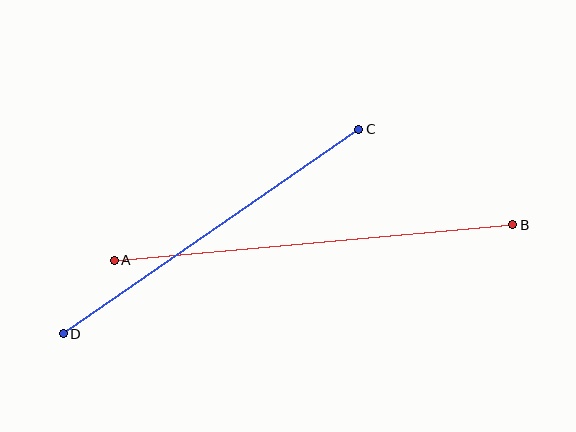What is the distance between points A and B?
The distance is approximately 400 pixels.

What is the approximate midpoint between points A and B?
The midpoint is at approximately (313, 243) pixels.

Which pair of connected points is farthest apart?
Points A and B are farthest apart.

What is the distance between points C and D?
The distance is approximately 359 pixels.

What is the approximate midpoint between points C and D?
The midpoint is at approximately (211, 231) pixels.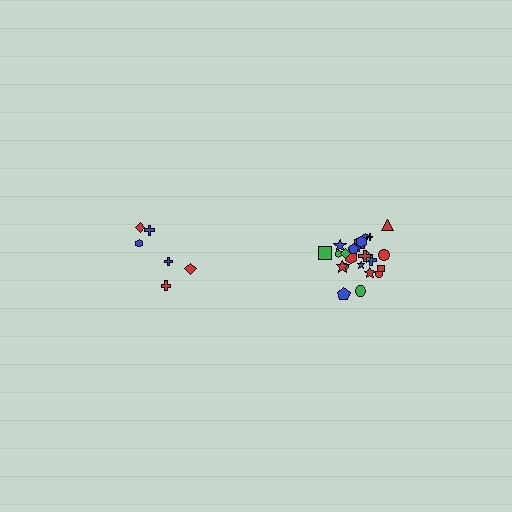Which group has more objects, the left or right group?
The right group.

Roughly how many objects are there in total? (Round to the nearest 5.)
Roughly 30 objects in total.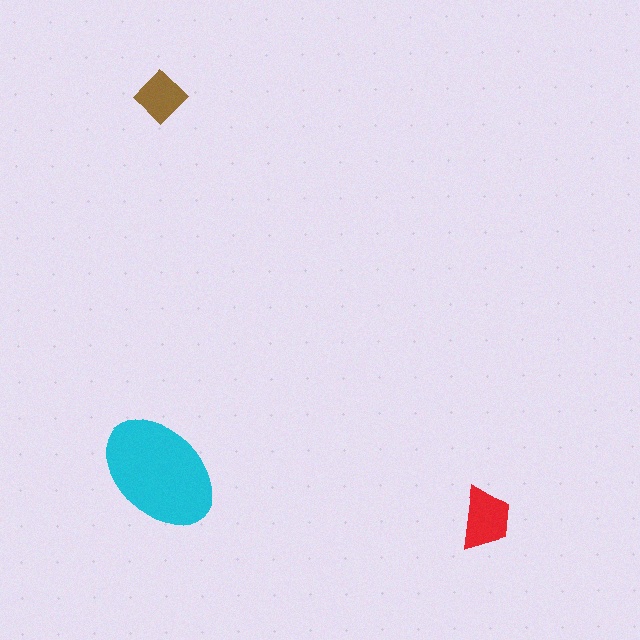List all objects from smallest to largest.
The brown diamond, the red trapezoid, the cyan ellipse.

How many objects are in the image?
There are 3 objects in the image.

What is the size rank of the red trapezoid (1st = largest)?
2nd.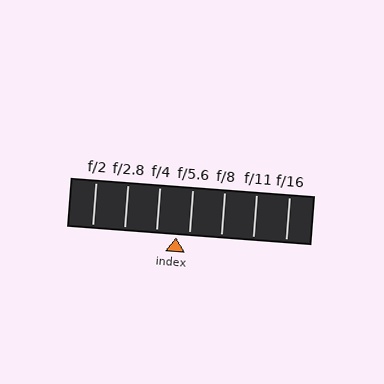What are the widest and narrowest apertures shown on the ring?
The widest aperture shown is f/2 and the narrowest is f/16.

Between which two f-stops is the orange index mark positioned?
The index mark is between f/4 and f/5.6.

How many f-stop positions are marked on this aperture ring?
There are 7 f-stop positions marked.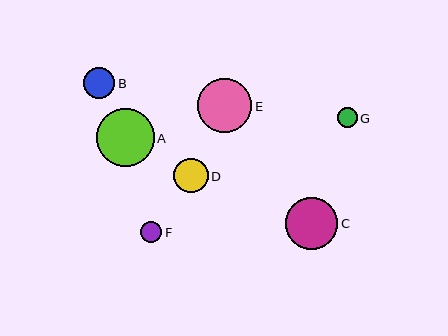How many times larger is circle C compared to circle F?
Circle C is approximately 2.5 times the size of circle F.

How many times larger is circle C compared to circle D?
Circle C is approximately 1.5 times the size of circle D.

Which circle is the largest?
Circle A is the largest with a size of approximately 58 pixels.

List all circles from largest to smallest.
From largest to smallest: A, E, C, D, B, F, G.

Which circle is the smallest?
Circle G is the smallest with a size of approximately 20 pixels.